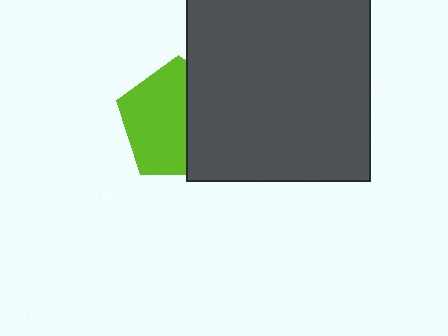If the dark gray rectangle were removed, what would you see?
You would see the complete lime pentagon.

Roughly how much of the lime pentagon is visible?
About half of it is visible (roughly 57%).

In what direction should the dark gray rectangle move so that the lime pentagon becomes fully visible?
The dark gray rectangle should move right. That is the shortest direction to clear the overlap and leave the lime pentagon fully visible.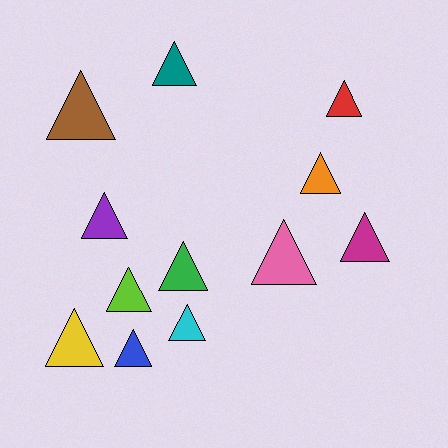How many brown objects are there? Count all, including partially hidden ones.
There is 1 brown object.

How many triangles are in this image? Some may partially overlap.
There are 12 triangles.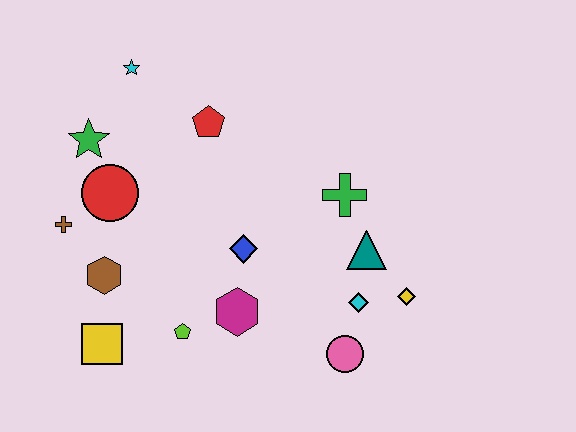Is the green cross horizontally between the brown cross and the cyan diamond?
Yes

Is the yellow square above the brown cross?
No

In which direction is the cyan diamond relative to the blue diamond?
The cyan diamond is to the right of the blue diamond.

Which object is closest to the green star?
The red circle is closest to the green star.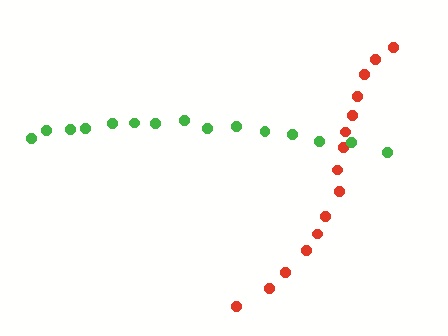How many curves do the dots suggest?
There are 2 distinct paths.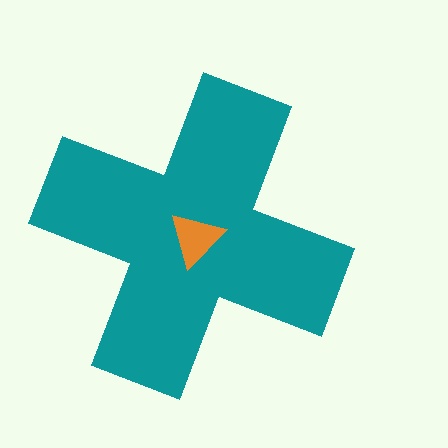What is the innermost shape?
The orange triangle.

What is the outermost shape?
The teal cross.